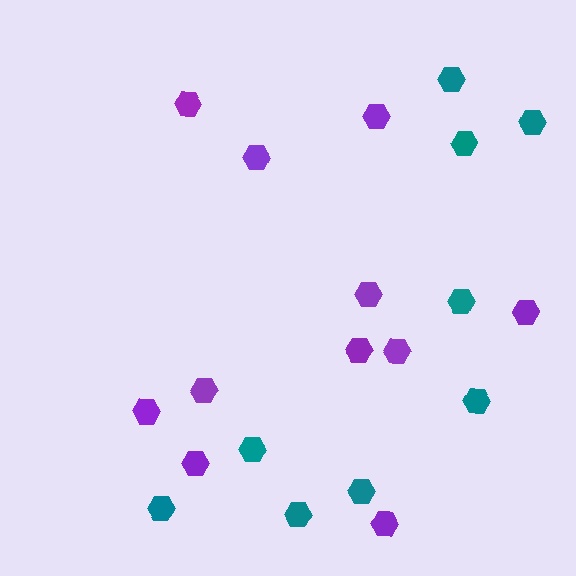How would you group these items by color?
There are 2 groups: one group of teal hexagons (9) and one group of purple hexagons (11).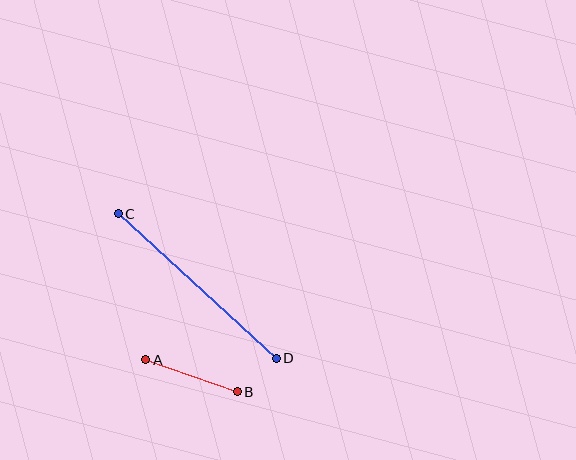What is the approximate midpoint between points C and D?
The midpoint is at approximately (197, 286) pixels.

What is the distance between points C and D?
The distance is approximately 214 pixels.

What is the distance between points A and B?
The distance is approximately 97 pixels.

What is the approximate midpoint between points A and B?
The midpoint is at approximately (192, 376) pixels.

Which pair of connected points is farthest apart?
Points C and D are farthest apart.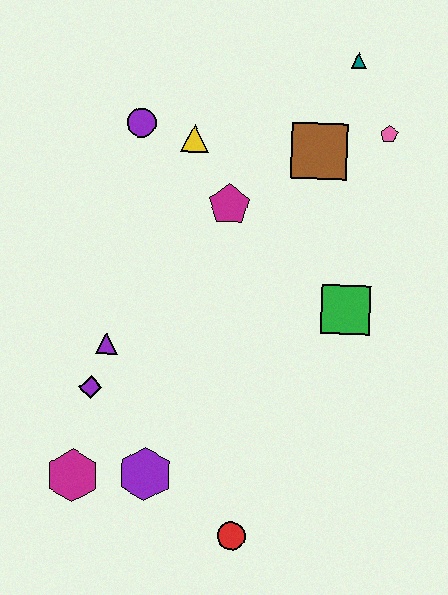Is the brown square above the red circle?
Yes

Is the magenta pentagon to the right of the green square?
No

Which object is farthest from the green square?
The magenta hexagon is farthest from the green square.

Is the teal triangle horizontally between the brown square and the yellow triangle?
No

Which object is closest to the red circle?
The purple hexagon is closest to the red circle.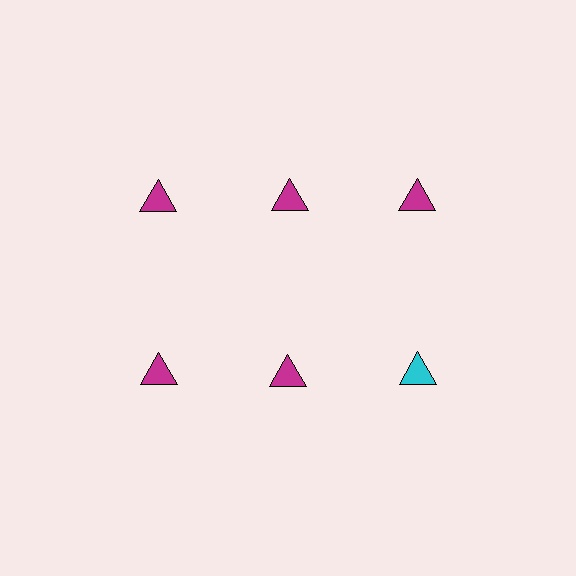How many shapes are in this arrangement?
There are 6 shapes arranged in a grid pattern.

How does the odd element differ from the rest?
It has a different color: cyan instead of magenta.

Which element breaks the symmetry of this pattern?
The cyan triangle in the second row, center column breaks the symmetry. All other shapes are magenta triangles.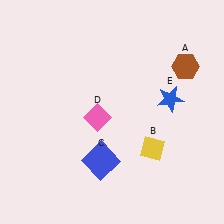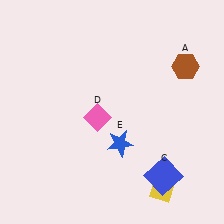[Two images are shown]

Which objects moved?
The objects that moved are: the yellow diamond (B), the blue square (C), the blue star (E).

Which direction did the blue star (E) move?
The blue star (E) moved left.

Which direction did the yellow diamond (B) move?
The yellow diamond (B) moved down.